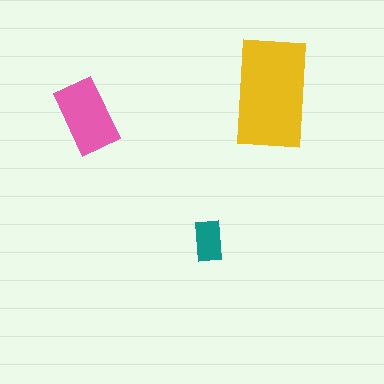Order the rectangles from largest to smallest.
the yellow one, the pink one, the teal one.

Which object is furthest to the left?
The pink rectangle is leftmost.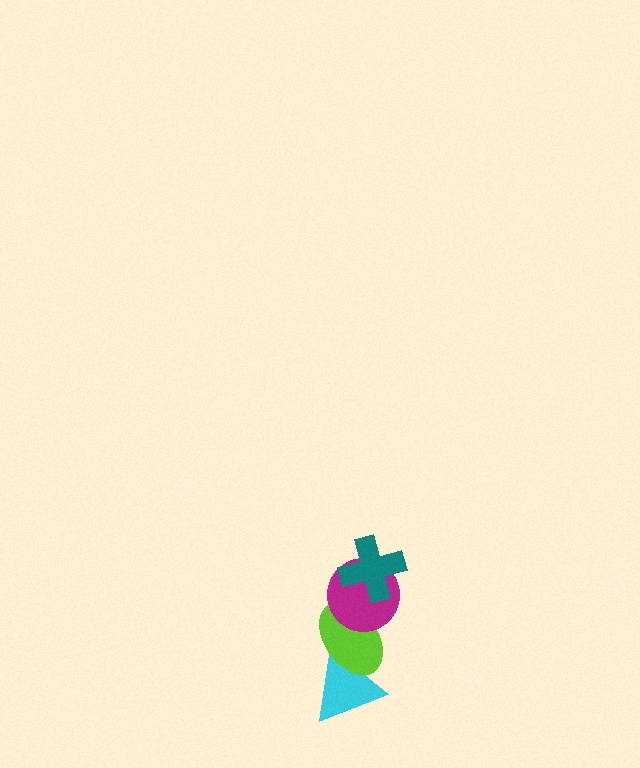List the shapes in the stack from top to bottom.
From top to bottom: the teal cross, the magenta circle, the lime ellipse, the cyan triangle.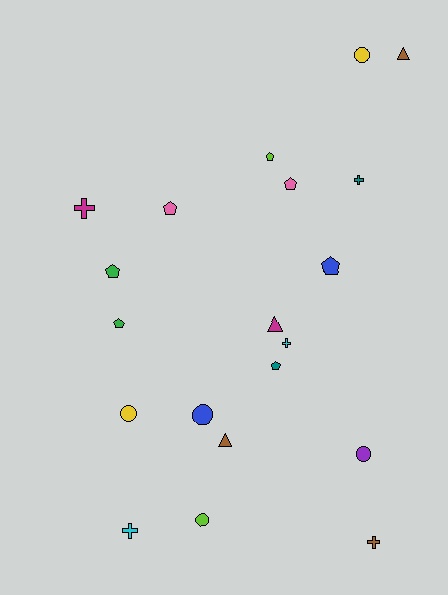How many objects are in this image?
There are 20 objects.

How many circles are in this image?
There are 5 circles.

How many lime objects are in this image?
There are 2 lime objects.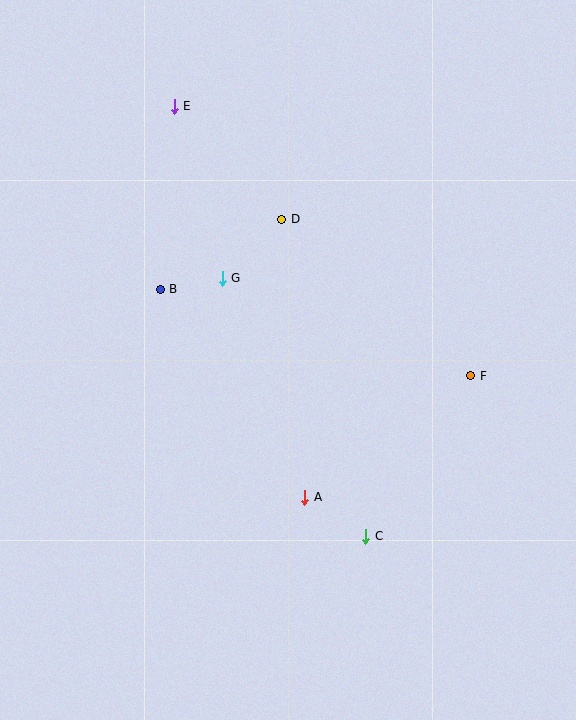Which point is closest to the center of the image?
Point G at (222, 278) is closest to the center.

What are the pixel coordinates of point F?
Point F is at (471, 376).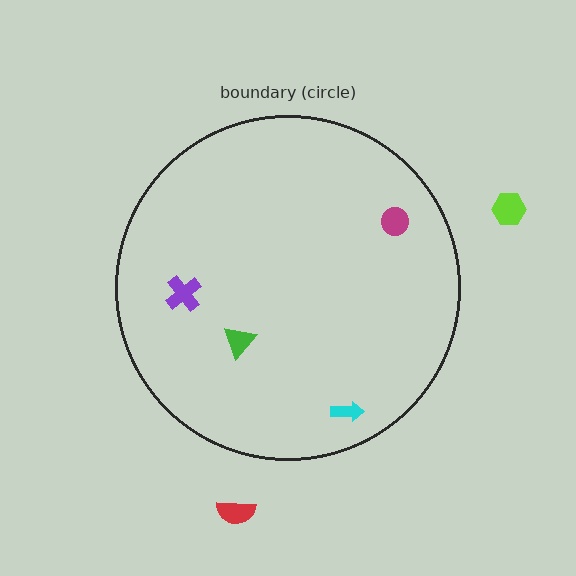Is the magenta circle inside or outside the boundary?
Inside.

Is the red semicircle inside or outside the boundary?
Outside.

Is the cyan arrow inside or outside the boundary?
Inside.